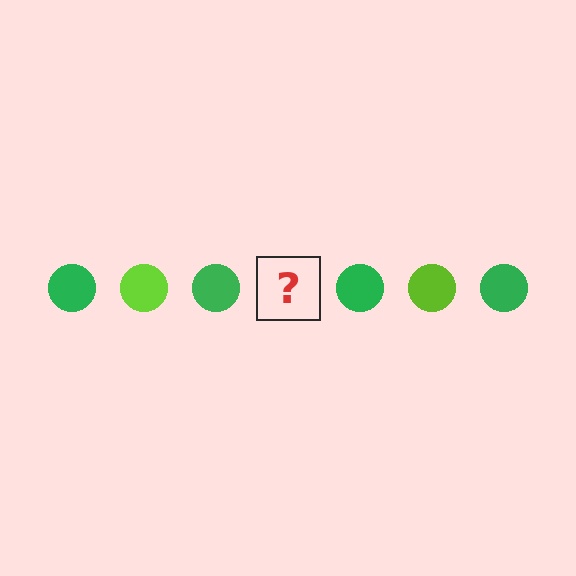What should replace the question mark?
The question mark should be replaced with a lime circle.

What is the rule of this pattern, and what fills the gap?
The rule is that the pattern cycles through green, lime circles. The gap should be filled with a lime circle.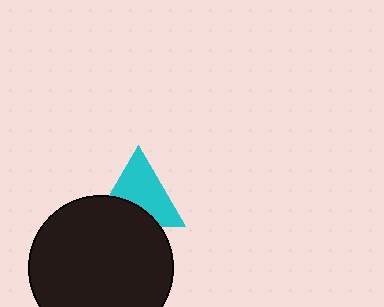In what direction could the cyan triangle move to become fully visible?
The cyan triangle could move up. That would shift it out from behind the black circle entirely.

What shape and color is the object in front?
The object in front is a black circle.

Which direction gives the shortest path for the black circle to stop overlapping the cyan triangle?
Moving down gives the shortest separation.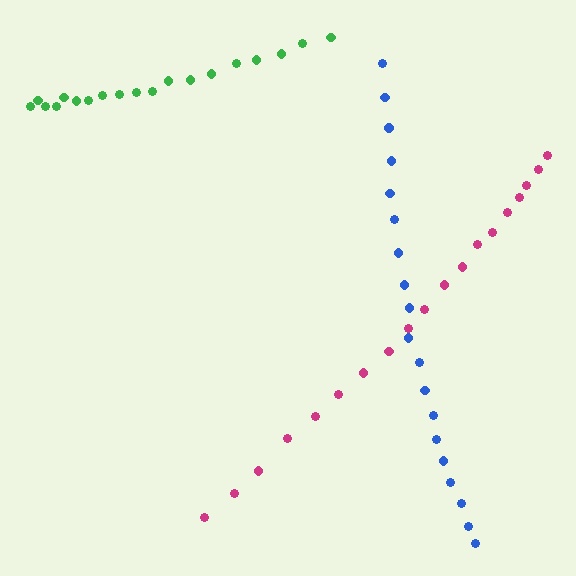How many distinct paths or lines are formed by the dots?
There are 3 distinct paths.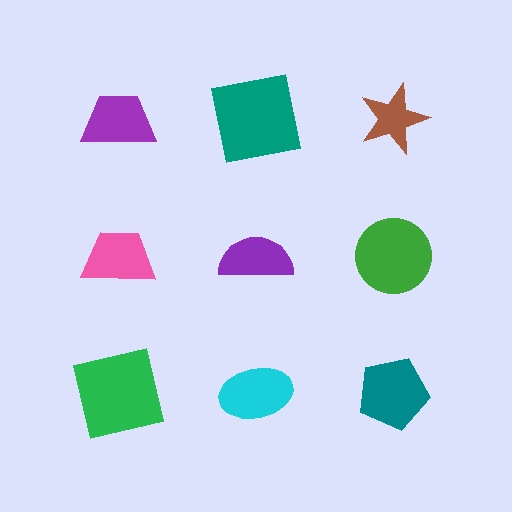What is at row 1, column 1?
A purple trapezoid.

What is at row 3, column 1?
A green square.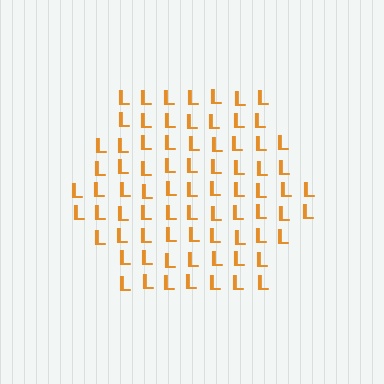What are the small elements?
The small elements are letter L's.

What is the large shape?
The large shape is a hexagon.